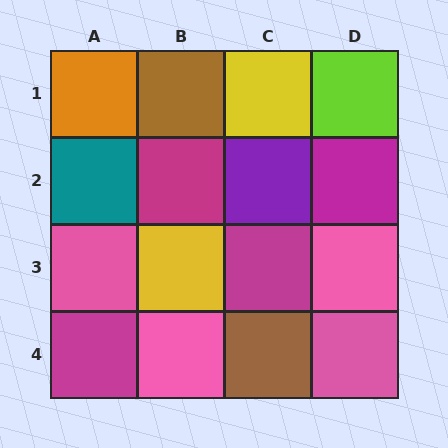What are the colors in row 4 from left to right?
Magenta, pink, brown, pink.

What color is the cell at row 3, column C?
Magenta.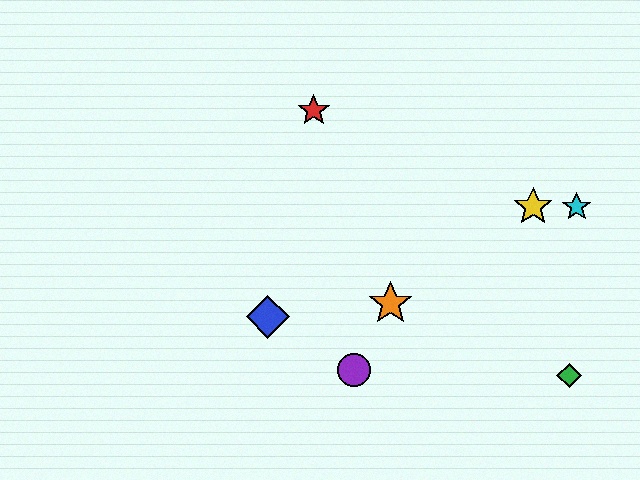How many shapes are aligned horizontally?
2 shapes (the yellow star, the cyan star) are aligned horizontally.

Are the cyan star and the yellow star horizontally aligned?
Yes, both are at y≈207.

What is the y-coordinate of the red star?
The red star is at y≈110.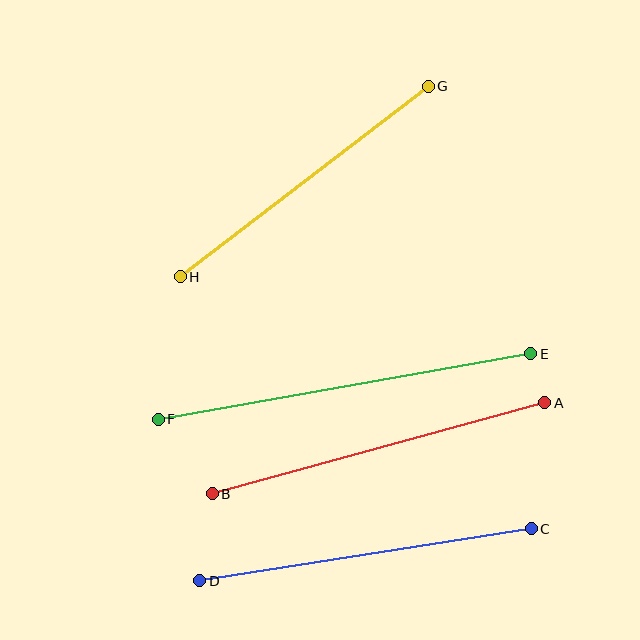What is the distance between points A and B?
The distance is approximately 344 pixels.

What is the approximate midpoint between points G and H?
The midpoint is at approximately (304, 182) pixels.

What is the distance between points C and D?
The distance is approximately 336 pixels.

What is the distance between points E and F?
The distance is approximately 378 pixels.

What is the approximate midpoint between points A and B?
The midpoint is at approximately (378, 448) pixels.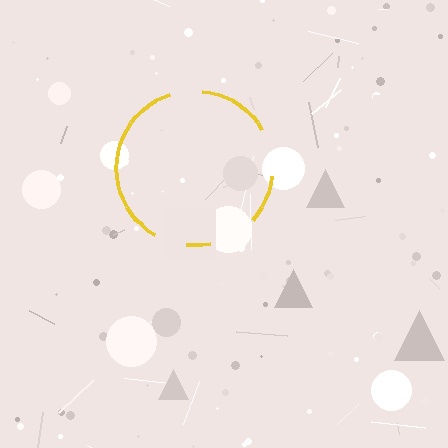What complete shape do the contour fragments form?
The contour fragments form a circle.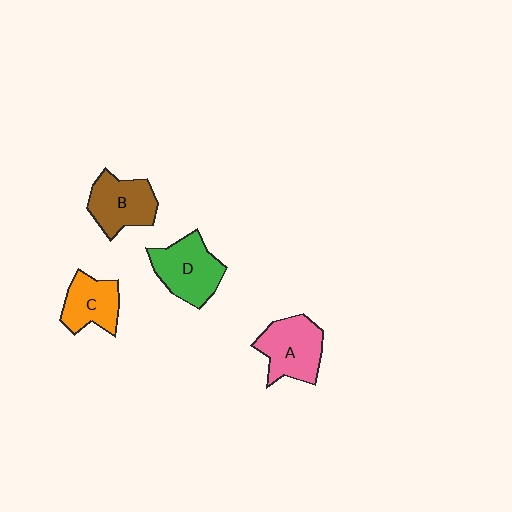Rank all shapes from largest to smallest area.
From largest to smallest: D (green), A (pink), B (brown), C (orange).